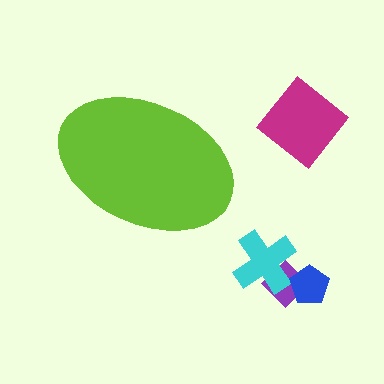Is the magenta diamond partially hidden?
No, the magenta diamond is fully visible.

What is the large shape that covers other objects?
A lime ellipse.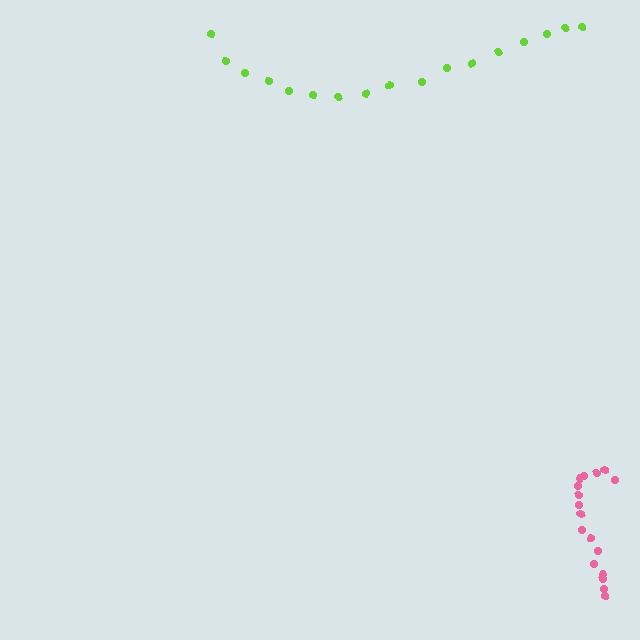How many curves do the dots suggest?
There are 2 distinct paths.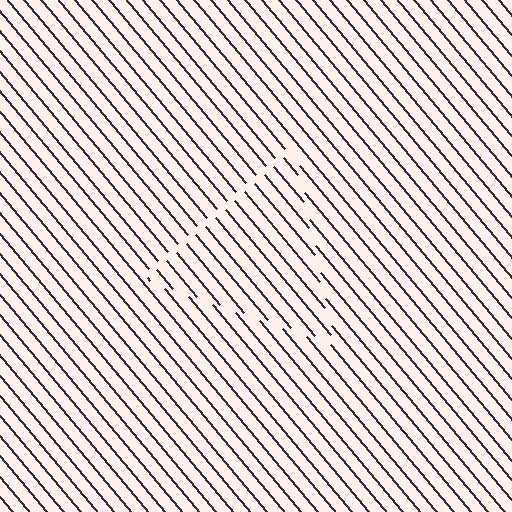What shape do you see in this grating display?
An illusory triangle. The interior of the shape contains the same grating, shifted by half a period — the contour is defined by the phase discontinuity where line-ends from the inner and outer gratings abut.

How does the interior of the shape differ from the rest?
The interior of the shape contains the same grating, shifted by half a period — the contour is defined by the phase discontinuity where line-ends from the inner and outer gratings abut.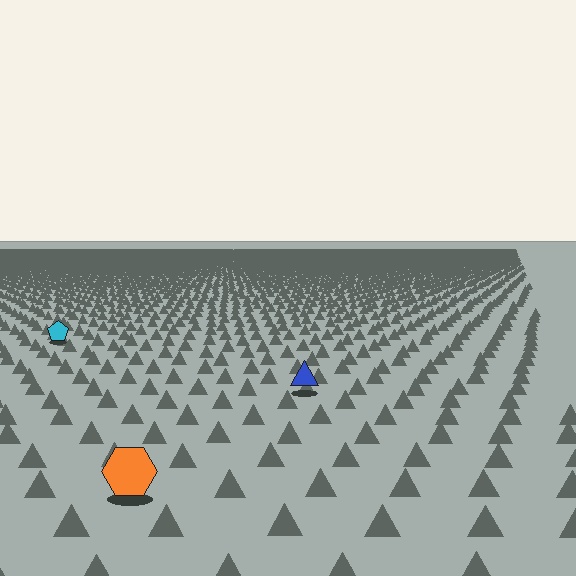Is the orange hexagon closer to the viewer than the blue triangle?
Yes. The orange hexagon is closer — you can tell from the texture gradient: the ground texture is coarser near it.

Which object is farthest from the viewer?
The cyan pentagon is farthest from the viewer. It appears smaller and the ground texture around it is denser.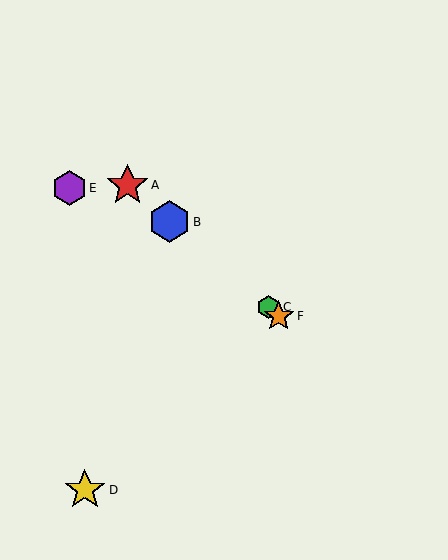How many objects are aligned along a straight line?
4 objects (A, B, C, F) are aligned along a straight line.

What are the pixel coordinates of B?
Object B is at (169, 222).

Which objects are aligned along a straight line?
Objects A, B, C, F are aligned along a straight line.